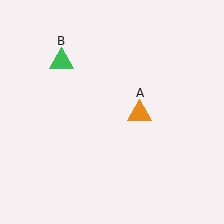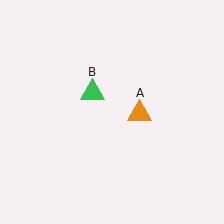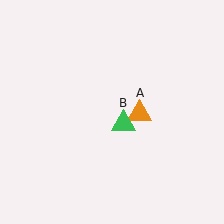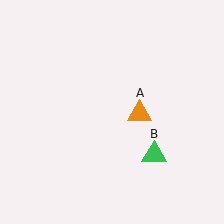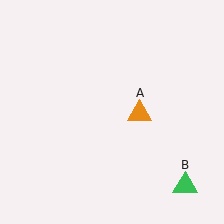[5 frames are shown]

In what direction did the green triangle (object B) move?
The green triangle (object B) moved down and to the right.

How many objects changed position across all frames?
1 object changed position: green triangle (object B).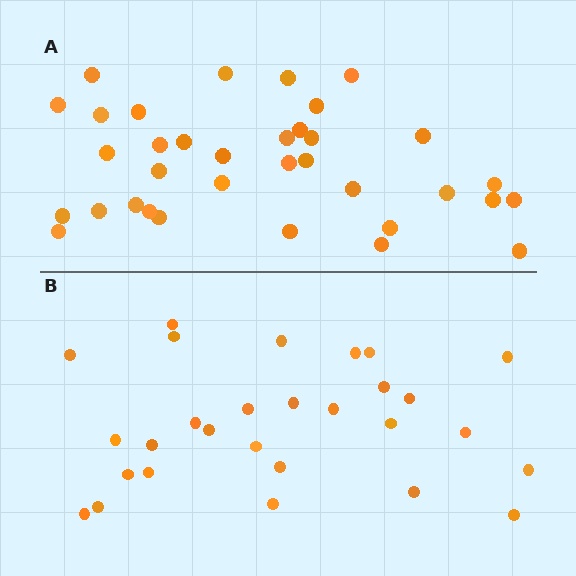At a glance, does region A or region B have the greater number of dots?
Region A (the top region) has more dots.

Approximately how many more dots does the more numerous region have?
Region A has roughly 8 or so more dots than region B.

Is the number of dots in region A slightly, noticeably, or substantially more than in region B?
Region A has noticeably more, but not dramatically so. The ratio is roughly 1.2 to 1.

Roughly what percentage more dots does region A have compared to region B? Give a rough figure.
About 25% more.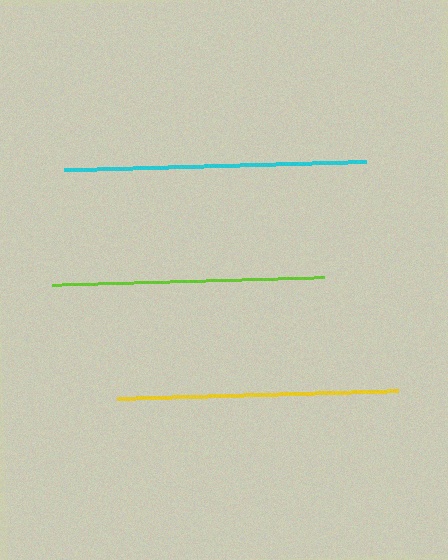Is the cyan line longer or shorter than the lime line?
The cyan line is longer than the lime line.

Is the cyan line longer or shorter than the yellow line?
The cyan line is longer than the yellow line.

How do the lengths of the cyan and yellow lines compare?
The cyan and yellow lines are approximately the same length.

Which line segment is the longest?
The cyan line is the longest at approximately 302 pixels.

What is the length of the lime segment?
The lime segment is approximately 272 pixels long.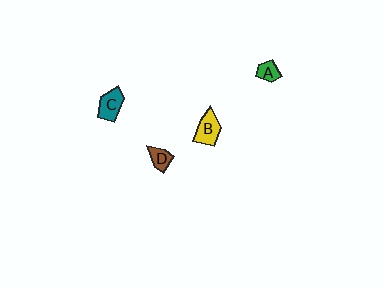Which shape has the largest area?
Shape B (yellow).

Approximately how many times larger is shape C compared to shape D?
Approximately 1.5 times.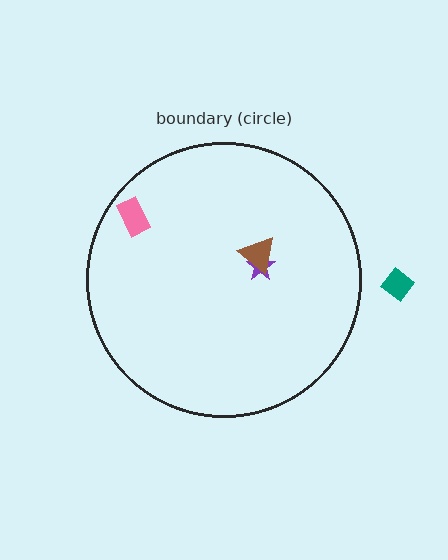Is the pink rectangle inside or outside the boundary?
Inside.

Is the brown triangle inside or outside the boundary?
Inside.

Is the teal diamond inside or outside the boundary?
Outside.